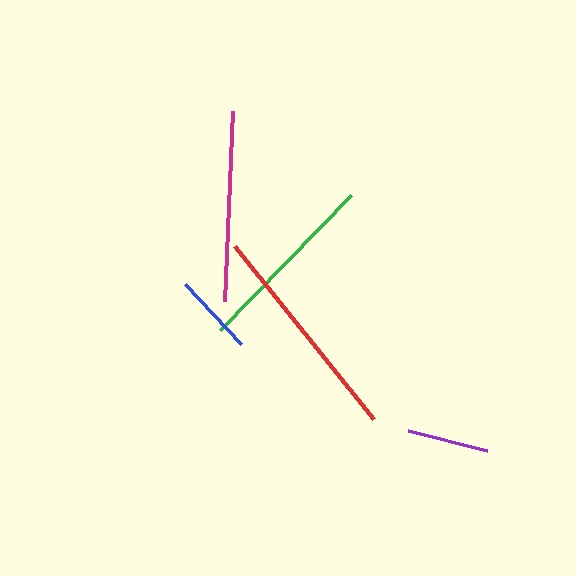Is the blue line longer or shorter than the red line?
The red line is longer than the blue line.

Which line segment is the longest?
The red line is the longest at approximately 222 pixels.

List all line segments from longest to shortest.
From longest to shortest: red, magenta, green, blue, purple.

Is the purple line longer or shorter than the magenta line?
The magenta line is longer than the purple line.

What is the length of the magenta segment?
The magenta segment is approximately 190 pixels long.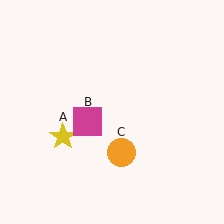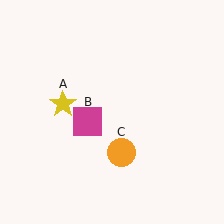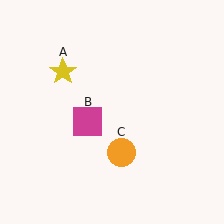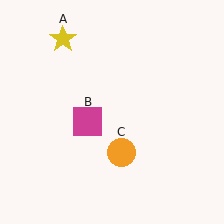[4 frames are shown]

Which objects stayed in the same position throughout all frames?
Magenta square (object B) and orange circle (object C) remained stationary.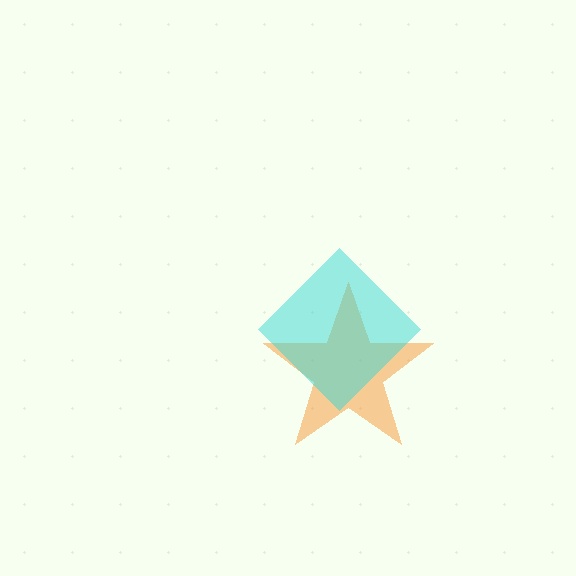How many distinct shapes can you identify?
There are 2 distinct shapes: an orange star, a cyan diamond.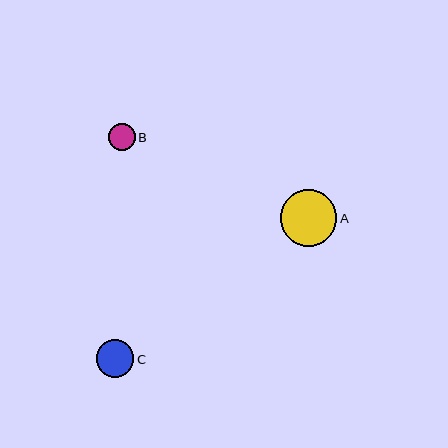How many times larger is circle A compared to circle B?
Circle A is approximately 2.1 times the size of circle B.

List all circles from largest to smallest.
From largest to smallest: A, C, B.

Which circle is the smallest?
Circle B is the smallest with a size of approximately 27 pixels.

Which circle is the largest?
Circle A is the largest with a size of approximately 57 pixels.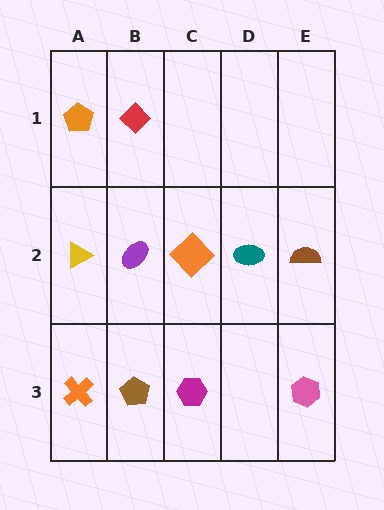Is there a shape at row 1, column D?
No, that cell is empty.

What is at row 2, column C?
An orange diamond.